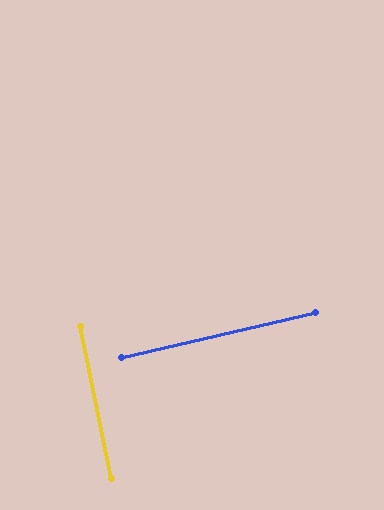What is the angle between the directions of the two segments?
Approximately 88 degrees.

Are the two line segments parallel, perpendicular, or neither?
Perpendicular — they meet at approximately 88°.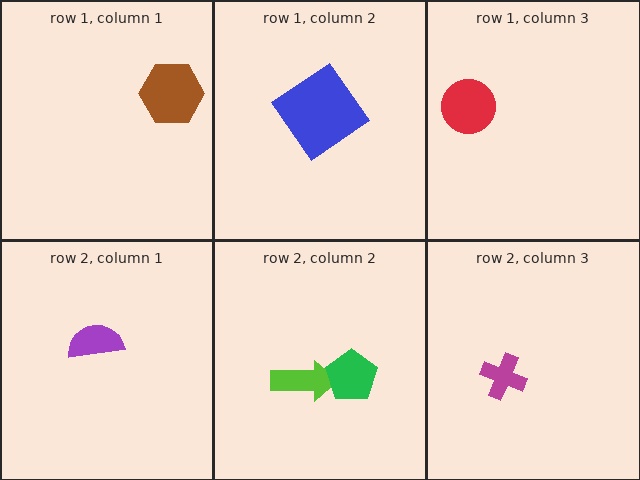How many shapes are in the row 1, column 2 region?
1.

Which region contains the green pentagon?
The row 2, column 2 region.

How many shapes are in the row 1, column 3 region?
1.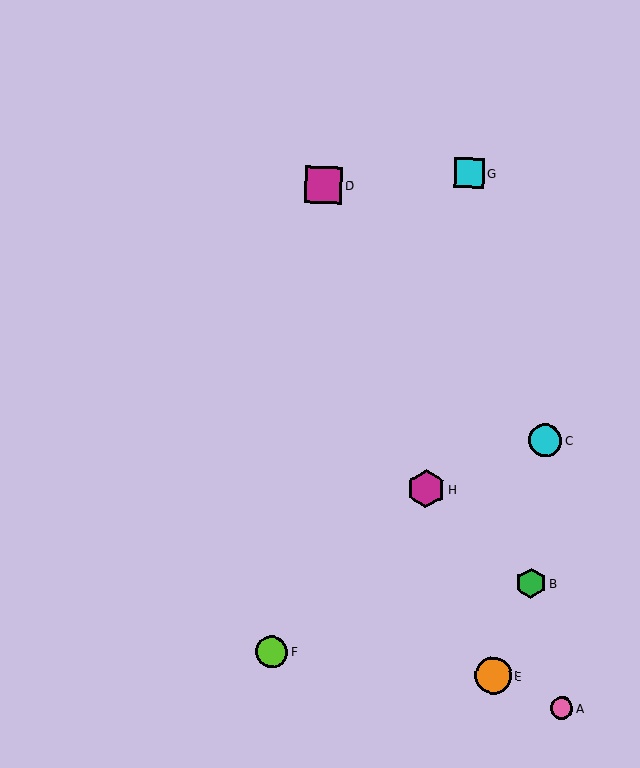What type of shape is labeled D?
Shape D is a magenta square.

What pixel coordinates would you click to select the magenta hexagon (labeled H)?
Click at (426, 489) to select the magenta hexagon H.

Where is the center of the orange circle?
The center of the orange circle is at (493, 675).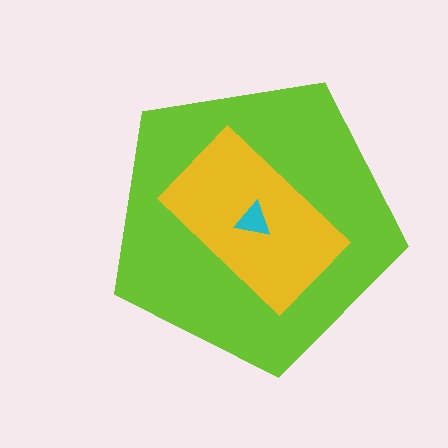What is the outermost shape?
The lime pentagon.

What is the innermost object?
The cyan triangle.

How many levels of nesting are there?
3.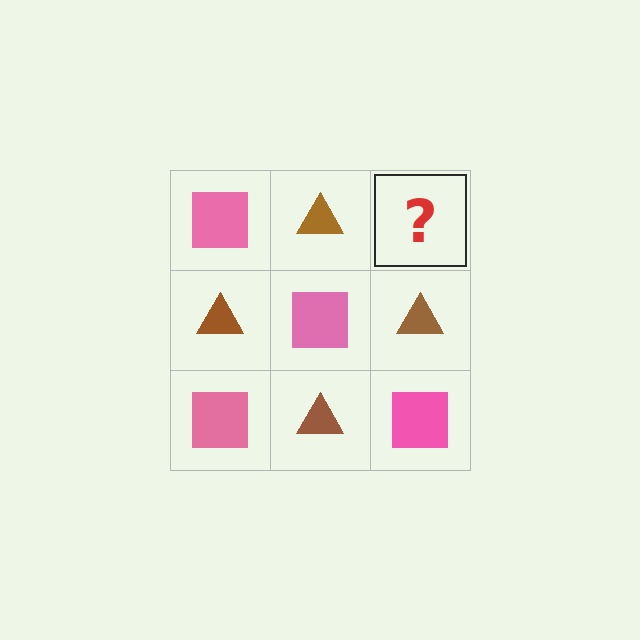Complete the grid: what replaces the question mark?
The question mark should be replaced with a pink square.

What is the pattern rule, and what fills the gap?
The rule is that it alternates pink square and brown triangle in a checkerboard pattern. The gap should be filled with a pink square.